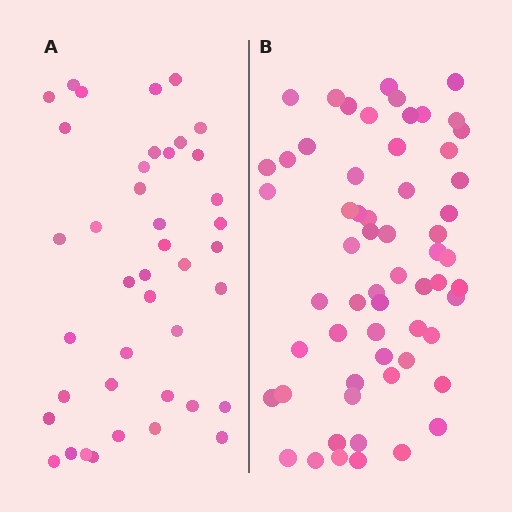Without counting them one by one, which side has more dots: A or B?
Region B (the right region) has more dots.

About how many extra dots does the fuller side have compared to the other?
Region B has approximately 20 more dots than region A.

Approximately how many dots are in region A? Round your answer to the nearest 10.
About 40 dots. (The exact count is 41, which rounds to 40.)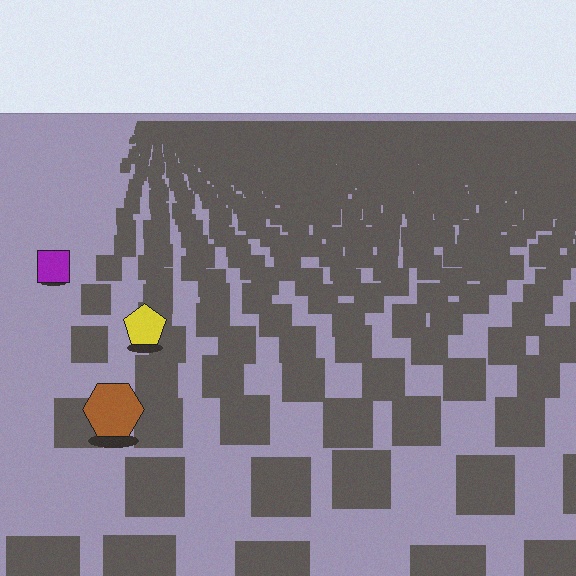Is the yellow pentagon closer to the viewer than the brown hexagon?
No. The brown hexagon is closer — you can tell from the texture gradient: the ground texture is coarser near it.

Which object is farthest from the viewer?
The purple square is farthest from the viewer. It appears smaller and the ground texture around it is denser.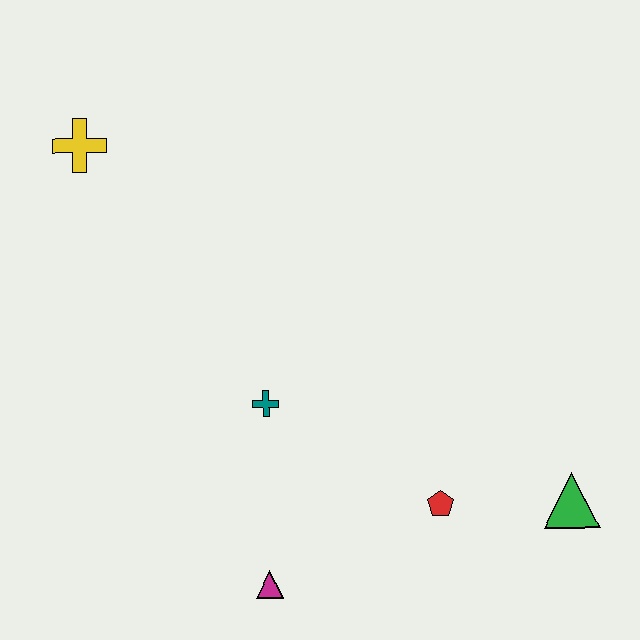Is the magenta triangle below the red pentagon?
Yes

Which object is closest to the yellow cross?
The teal cross is closest to the yellow cross.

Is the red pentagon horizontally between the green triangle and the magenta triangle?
Yes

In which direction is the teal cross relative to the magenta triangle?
The teal cross is above the magenta triangle.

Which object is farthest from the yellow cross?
The green triangle is farthest from the yellow cross.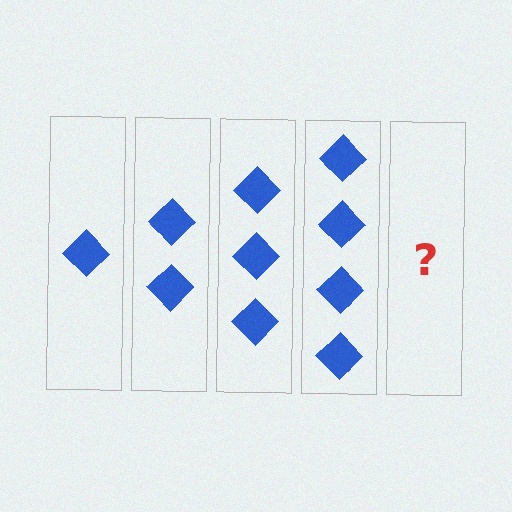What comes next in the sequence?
The next element should be 5 diamonds.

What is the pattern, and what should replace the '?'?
The pattern is that each step adds one more diamond. The '?' should be 5 diamonds.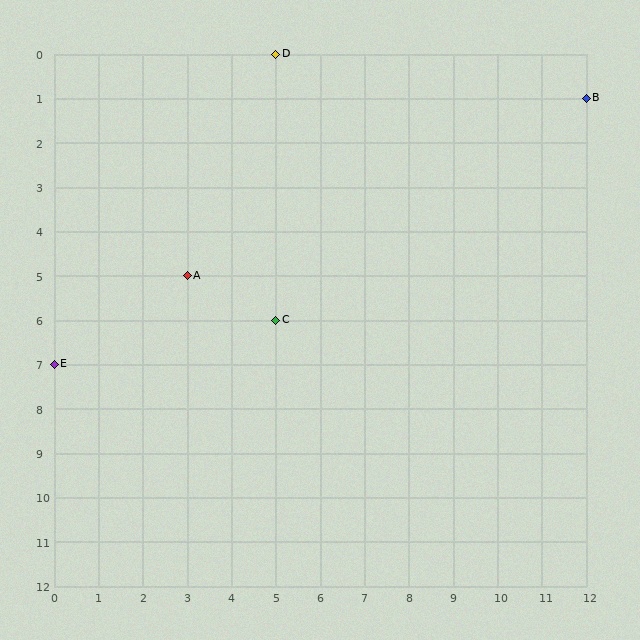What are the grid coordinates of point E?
Point E is at grid coordinates (0, 7).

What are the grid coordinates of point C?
Point C is at grid coordinates (5, 6).